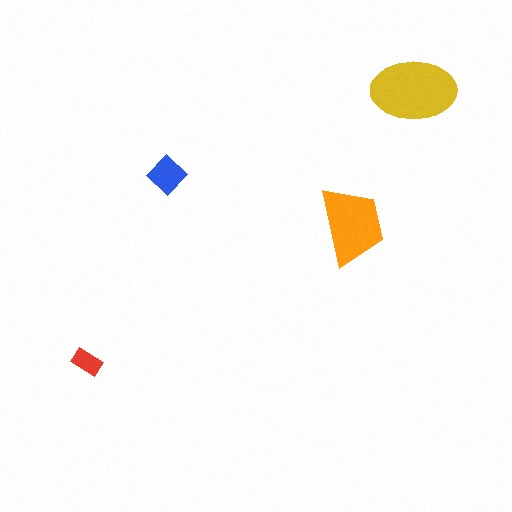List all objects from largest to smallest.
The yellow ellipse, the orange trapezoid, the blue diamond, the red rectangle.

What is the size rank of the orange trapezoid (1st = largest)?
2nd.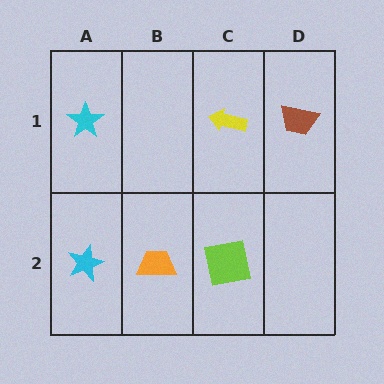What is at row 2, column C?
A lime square.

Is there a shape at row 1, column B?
No, that cell is empty.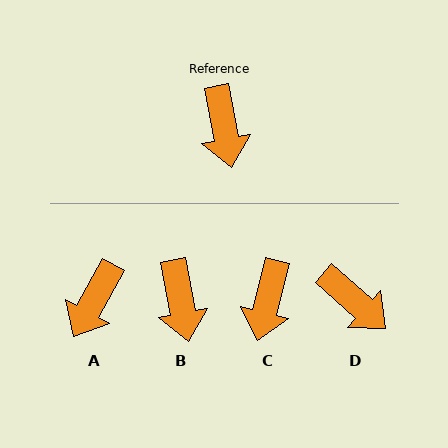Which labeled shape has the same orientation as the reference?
B.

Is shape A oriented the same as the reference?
No, it is off by about 40 degrees.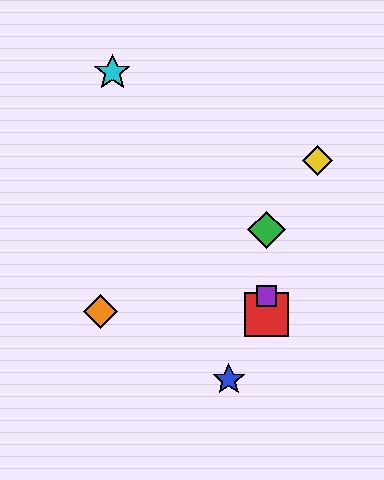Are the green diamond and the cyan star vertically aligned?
No, the green diamond is at x≈267 and the cyan star is at x≈112.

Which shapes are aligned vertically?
The red square, the green diamond, the purple square are aligned vertically.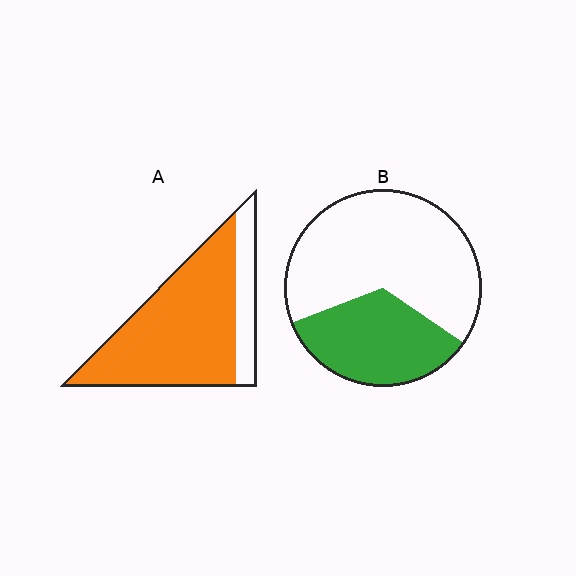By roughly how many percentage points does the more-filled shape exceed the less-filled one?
By roughly 45 percentage points (A over B).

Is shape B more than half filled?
No.